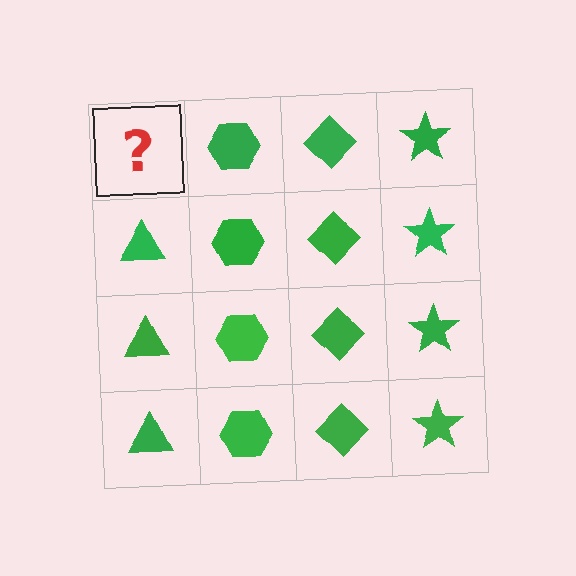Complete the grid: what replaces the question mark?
The question mark should be replaced with a green triangle.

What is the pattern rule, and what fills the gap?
The rule is that each column has a consistent shape. The gap should be filled with a green triangle.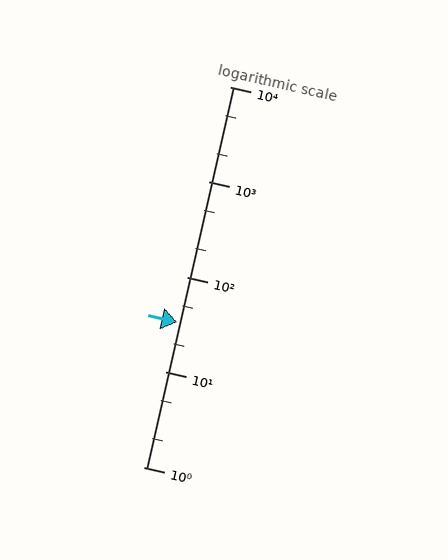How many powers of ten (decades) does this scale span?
The scale spans 4 decades, from 1 to 10000.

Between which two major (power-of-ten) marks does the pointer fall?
The pointer is between 10 and 100.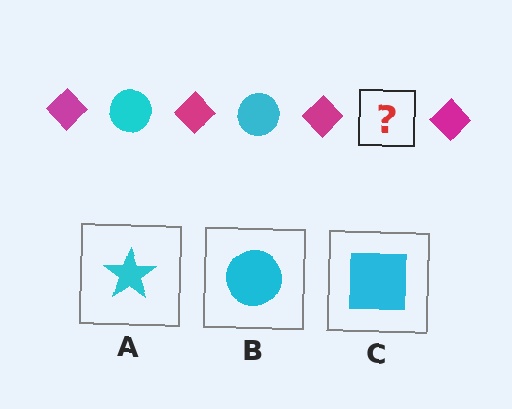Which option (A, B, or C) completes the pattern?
B.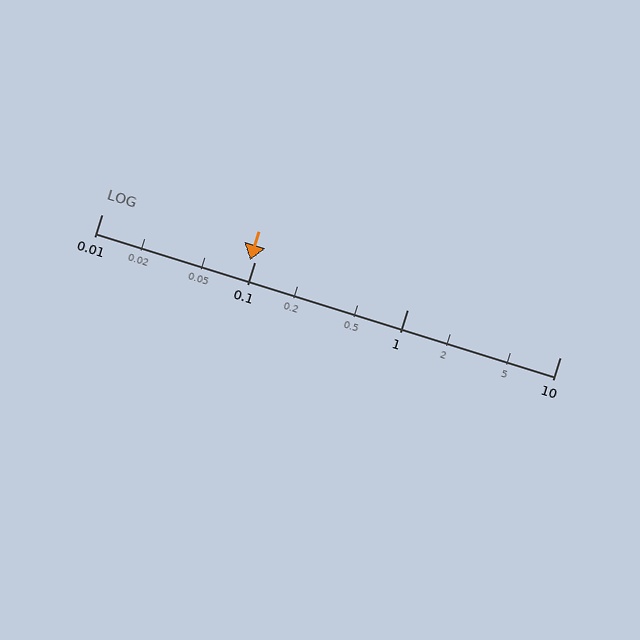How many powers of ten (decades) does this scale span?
The scale spans 3 decades, from 0.01 to 10.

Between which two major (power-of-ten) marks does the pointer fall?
The pointer is between 0.01 and 0.1.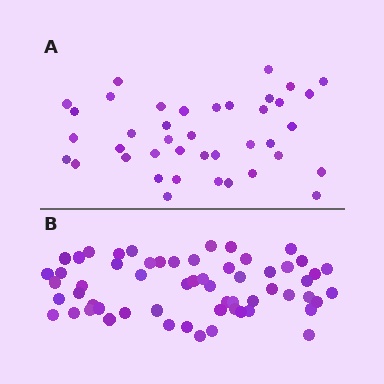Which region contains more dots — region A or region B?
Region B (the bottom region) has more dots.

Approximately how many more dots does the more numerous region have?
Region B has approximately 20 more dots than region A.